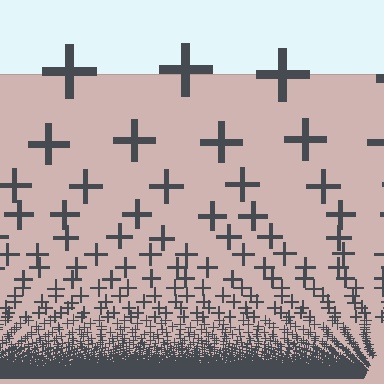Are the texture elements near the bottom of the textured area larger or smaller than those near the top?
Smaller. The gradient is inverted — elements near the bottom are smaller and denser.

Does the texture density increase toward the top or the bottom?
Density increases toward the bottom.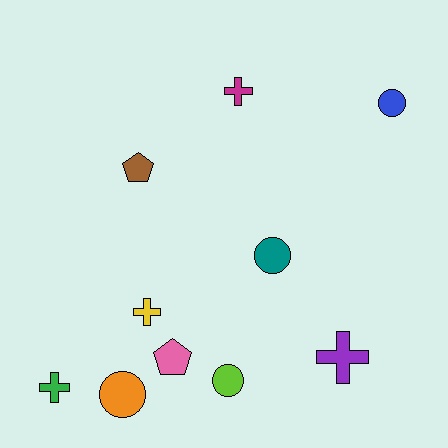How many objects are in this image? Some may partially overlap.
There are 10 objects.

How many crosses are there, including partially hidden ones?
There are 4 crosses.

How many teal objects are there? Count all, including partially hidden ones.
There is 1 teal object.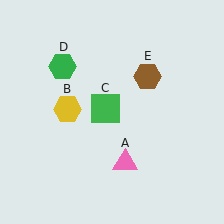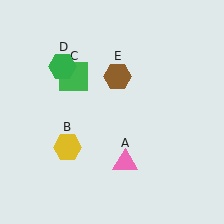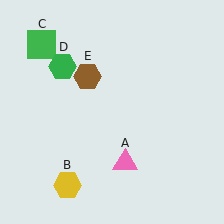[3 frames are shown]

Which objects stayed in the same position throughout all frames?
Pink triangle (object A) and green hexagon (object D) remained stationary.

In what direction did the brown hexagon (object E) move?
The brown hexagon (object E) moved left.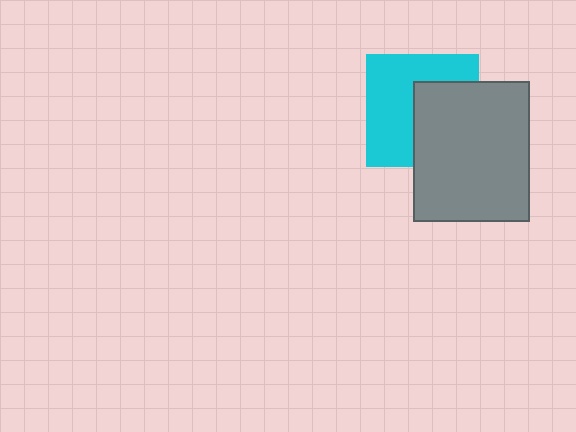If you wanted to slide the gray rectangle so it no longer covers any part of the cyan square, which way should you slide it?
Slide it right — that is the most direct way to separate the two shapes.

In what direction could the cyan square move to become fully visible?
The cyan square could move left. That would shift it out from behind the gray rectangle entirely.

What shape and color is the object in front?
The object in front is a gray rectangle.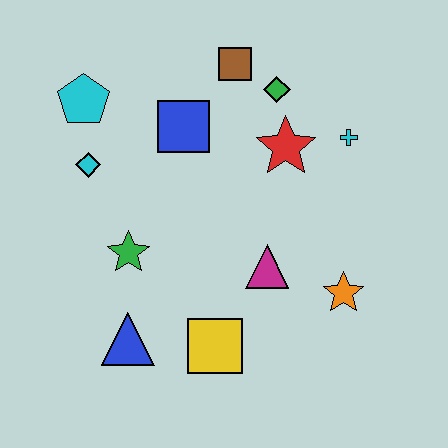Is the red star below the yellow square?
No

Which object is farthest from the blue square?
The orange star is farthest from the blue square.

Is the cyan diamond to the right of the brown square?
No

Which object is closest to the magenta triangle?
The orange star is closest to the magenta triangle.